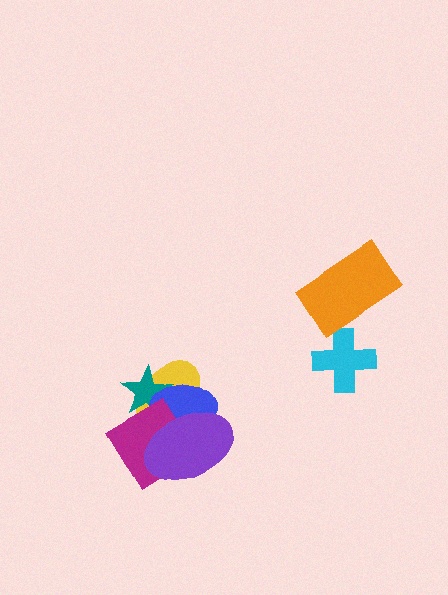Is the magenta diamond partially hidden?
Yes, it is partially covered by another shape.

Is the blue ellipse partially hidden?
Yes, it is partially covered by another shape.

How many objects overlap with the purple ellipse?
3 objects overlap with the purple ellipse.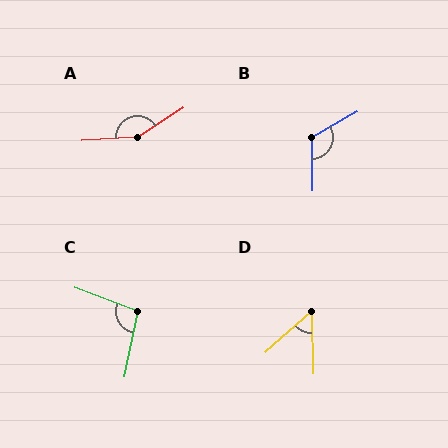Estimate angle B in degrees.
Approximately 119 degrees.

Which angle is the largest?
A, at approximately 150 degrees.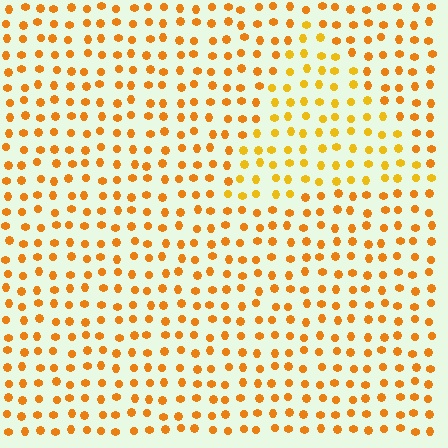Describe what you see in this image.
The image is filled with small orange elements in a uniform arrangement. A triangle-shaped region is visible where the elements are tinted to a slightly different hue, forming a subtle color boundary.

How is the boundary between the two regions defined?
The boundary is defined purely by a slight shift in hue (about 17 degrees). Spacing, size, and orientation are identical on both sides.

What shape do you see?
I see a triangle.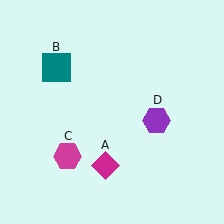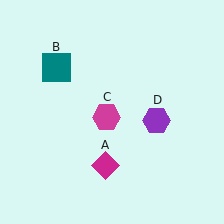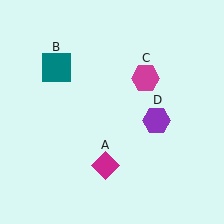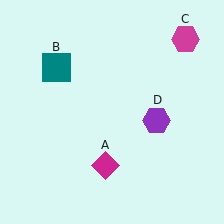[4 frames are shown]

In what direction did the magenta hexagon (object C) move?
The magenta hexagon (object C) moved up and to the right.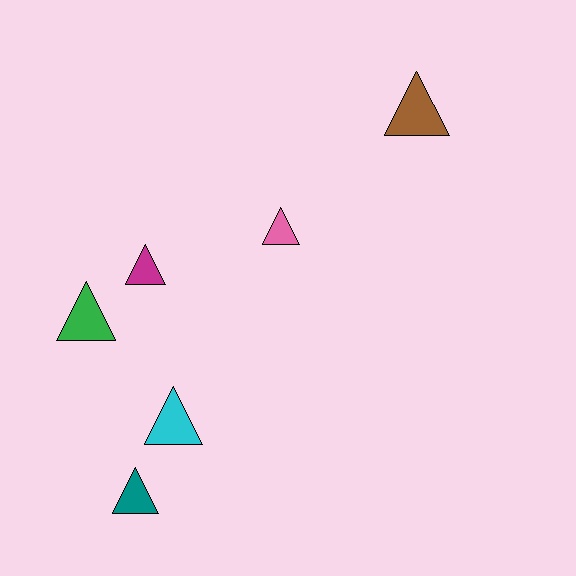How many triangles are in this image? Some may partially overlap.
There are 6 triangles.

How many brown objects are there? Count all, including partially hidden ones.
There is 1 brown object.